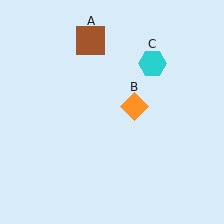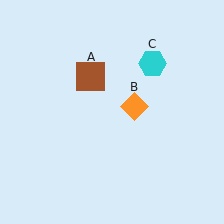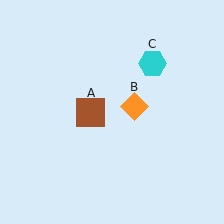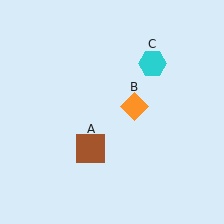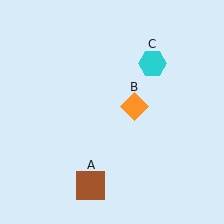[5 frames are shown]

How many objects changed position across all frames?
1 object changed position: brown square (object A).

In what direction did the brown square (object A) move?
The brown square (object A) moved down.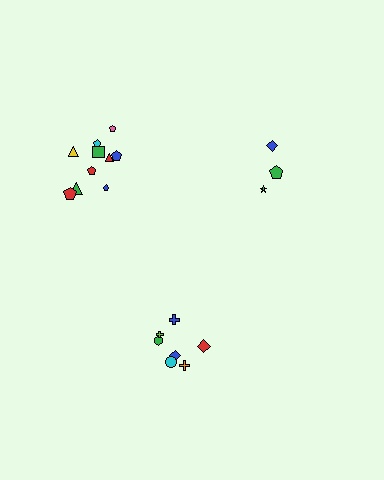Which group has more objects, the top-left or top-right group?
The top-left group.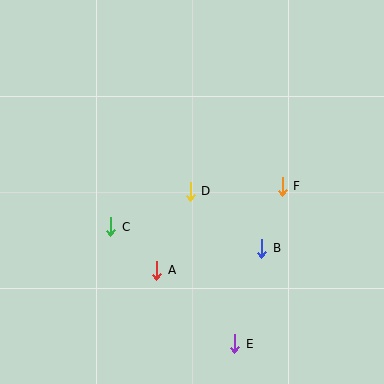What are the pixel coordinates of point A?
Point A is at (157, 270).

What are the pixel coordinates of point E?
Point E is at (235, 344).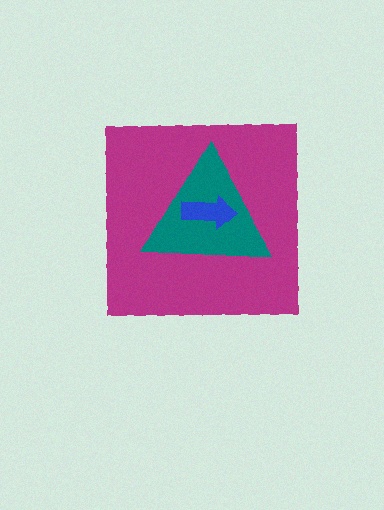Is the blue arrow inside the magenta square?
Yes.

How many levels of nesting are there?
3.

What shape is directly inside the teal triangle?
The blue arrow.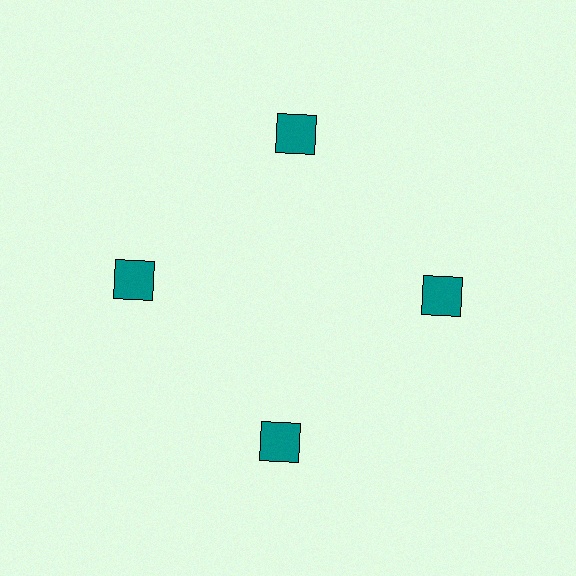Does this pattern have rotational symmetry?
Yes, this pattern has 4-fold rotational symmetry. It looks the same after rotating 90 degrees around the center.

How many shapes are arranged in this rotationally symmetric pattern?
There are 4 shapes, arranged in 4 groups of 1.